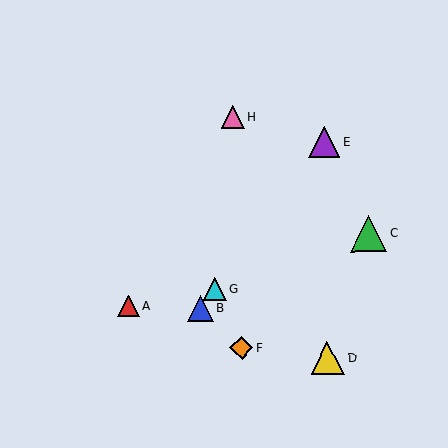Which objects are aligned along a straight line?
Objects B, E, G are aligned along a straight line.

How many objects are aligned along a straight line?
3 objects (B, E, G) are aligned along a straight line.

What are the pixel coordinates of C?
Object C is at (369, 234).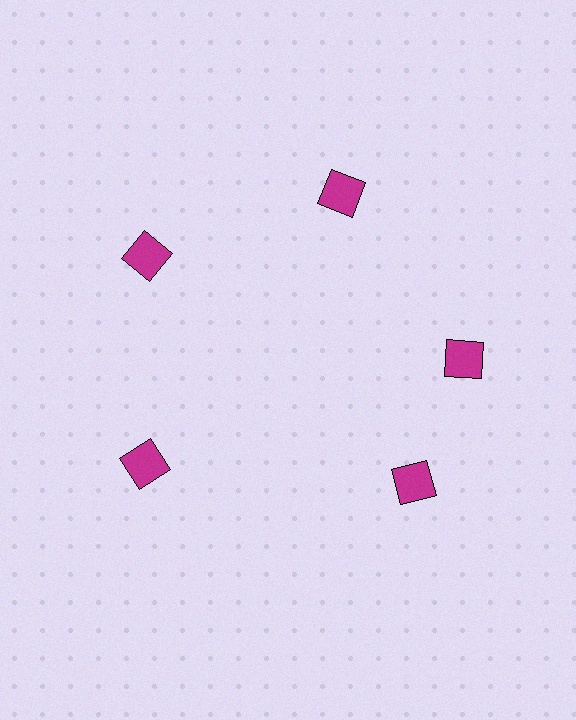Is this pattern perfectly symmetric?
No. The 5 magenta squares are arranged in a ring, but one element near the 5 o'clock position is rotated out of alignment along the ring, breaking the 5-fold rotational symmetry.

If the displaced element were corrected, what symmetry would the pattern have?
It would have 5-fold rotational symmetry — the pattern would map onto itself every 72 degrees.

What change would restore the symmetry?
The symmetry would be restored by rotating it back into even spacing with its neighbors so that all 5 squares sit at equal angles and equal distance from the center.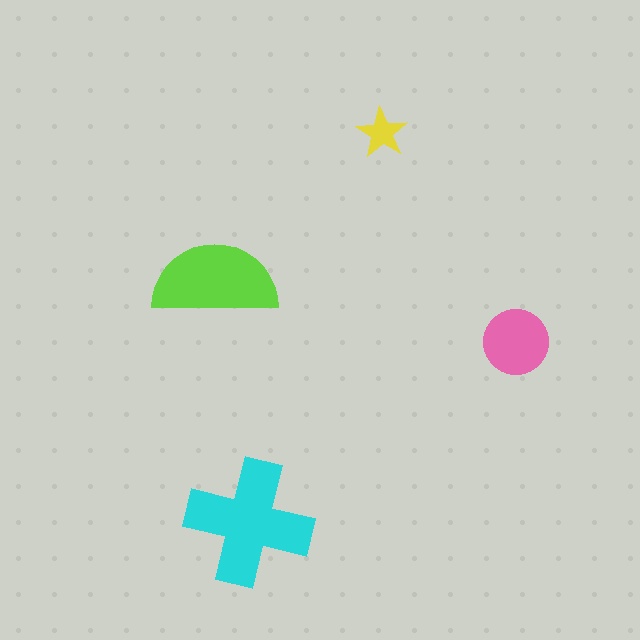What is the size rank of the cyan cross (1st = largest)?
1st.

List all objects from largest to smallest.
The cyan cross, the lime semicircle, the pink circle, the yellow star.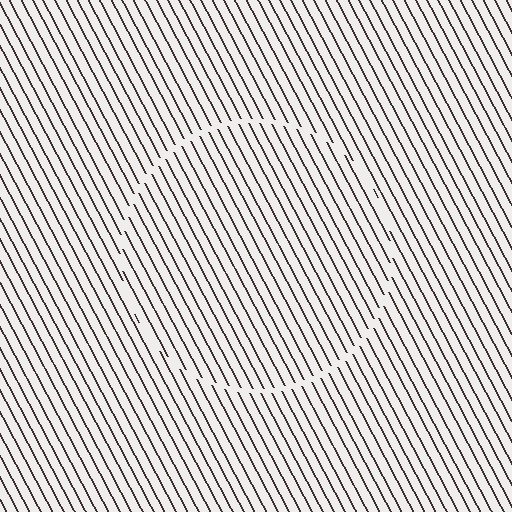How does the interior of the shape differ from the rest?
The interior of the shape contains the same grating, shifted by half a period — the contour is defined by the phase discontinuity where line-ends from the inner and outer gratings abut.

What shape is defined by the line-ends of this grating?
An illusory circle. The interior of the shape contains the same grating, shifted by half a period — the contour is defined by the phase discontinuity where line-ends from the inner and outer gratings abut.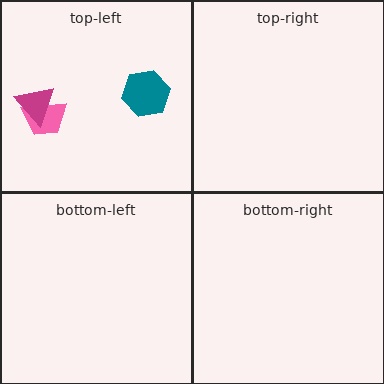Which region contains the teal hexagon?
The top-left region.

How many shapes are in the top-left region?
3.